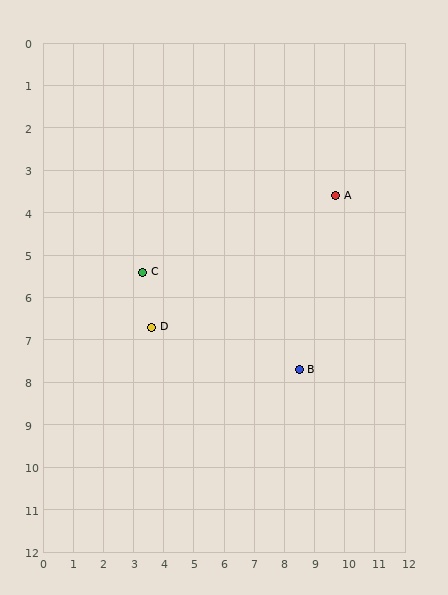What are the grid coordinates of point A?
Point A is at approximately (9.7, 3.6).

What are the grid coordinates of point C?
Point C is at approximately (3.3, 5.4).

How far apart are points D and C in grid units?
Points D and C are about 1.3 grid units apart.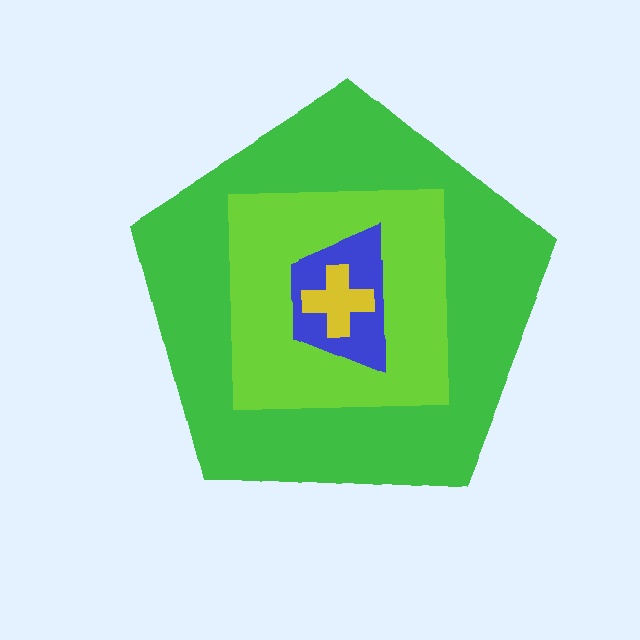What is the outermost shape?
The green pentagon.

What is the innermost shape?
The yellow cross.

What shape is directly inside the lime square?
The blue trapezoid.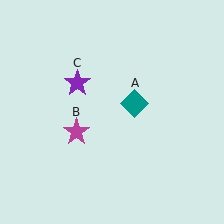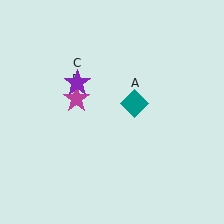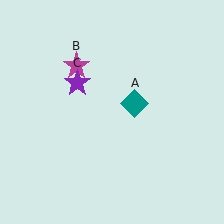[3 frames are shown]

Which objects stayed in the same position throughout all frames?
Teal diamond (object A) and purple star (object C) remained stationary.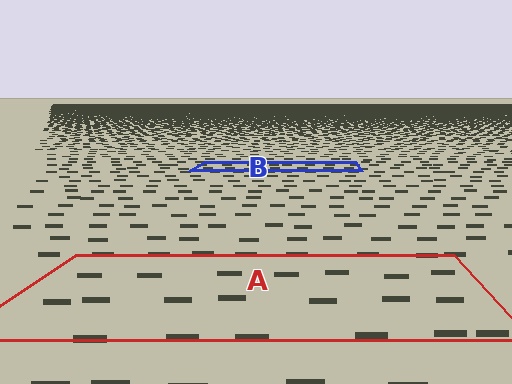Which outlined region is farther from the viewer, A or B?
Region B is farther from the viewer — the texture elements inside it appear smaller and more densely packed.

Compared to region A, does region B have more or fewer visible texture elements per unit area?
Region B has more texture elements per unit area — they are packed more densely because it is farther away.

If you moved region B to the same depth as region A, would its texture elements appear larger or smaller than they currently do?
They would appear larger. At a closer depth, the same texture elements are projected at a bigger on-screen size.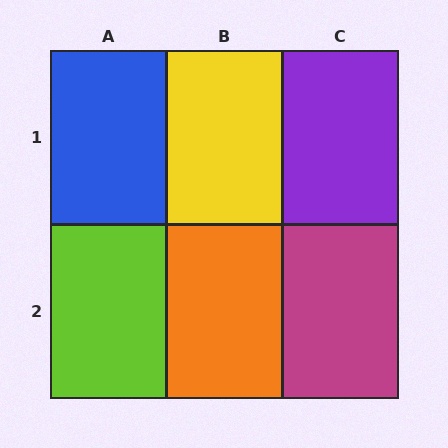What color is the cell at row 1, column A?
Blue.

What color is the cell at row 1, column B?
Yellow.